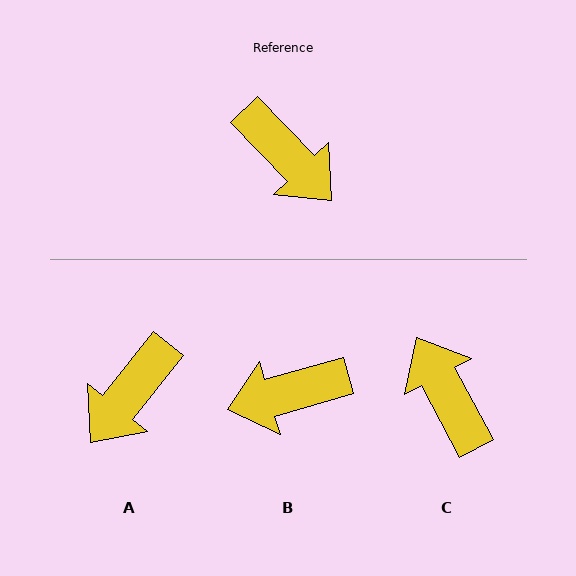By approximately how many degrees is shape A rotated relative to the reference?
Approximately 82 degrees clockwise.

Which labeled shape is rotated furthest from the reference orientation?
C, about 164 degrees away.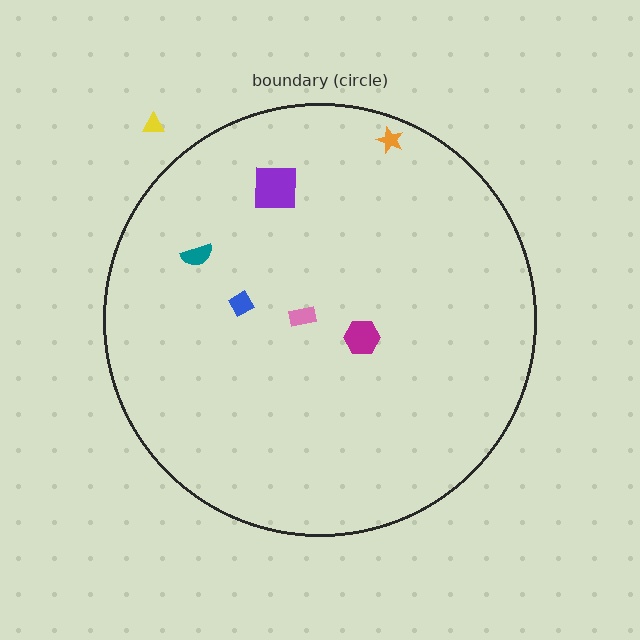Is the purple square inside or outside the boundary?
Inside.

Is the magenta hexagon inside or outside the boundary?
Inside.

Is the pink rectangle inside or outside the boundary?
Inside.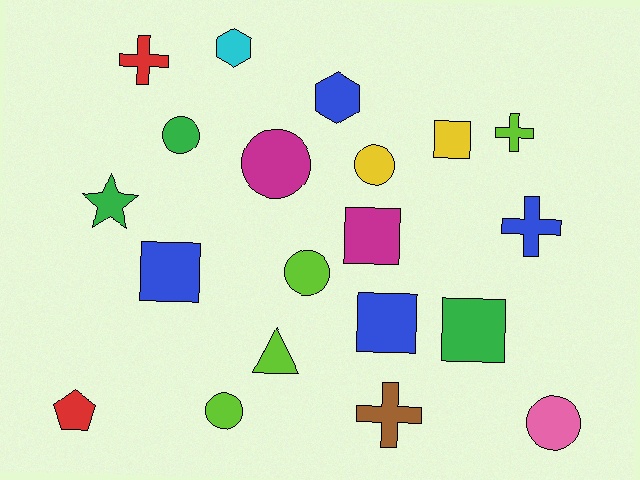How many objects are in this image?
There are 20 objects.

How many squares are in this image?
There are 5 squares.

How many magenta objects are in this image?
There are 2 magenta objects.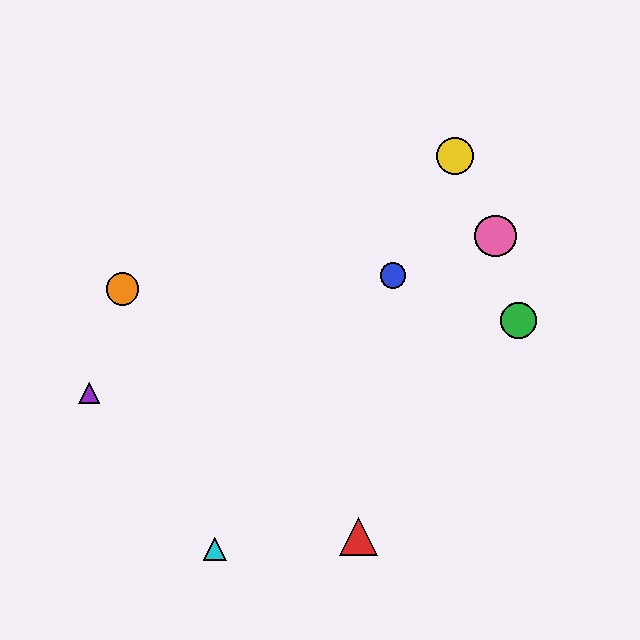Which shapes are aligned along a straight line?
The blue circle, the purple triangle, the pink circle are aligned along a straight line.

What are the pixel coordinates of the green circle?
The green circle is at (518, 320).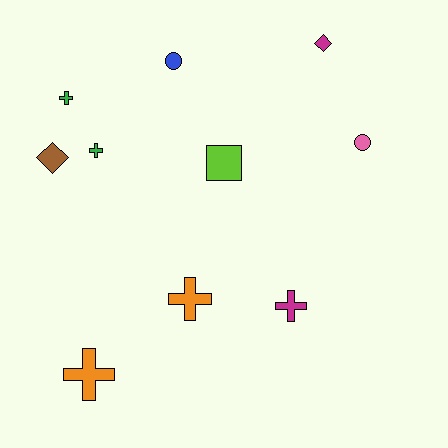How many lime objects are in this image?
There is 1 lime object.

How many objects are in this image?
There are 10 objects.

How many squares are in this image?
There is 1 square.